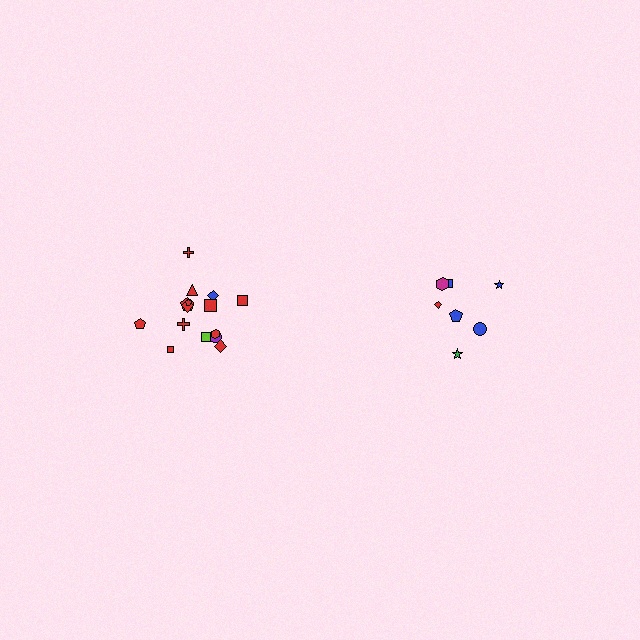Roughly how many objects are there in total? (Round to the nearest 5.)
Roughly 20 objects in total.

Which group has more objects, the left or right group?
The left group.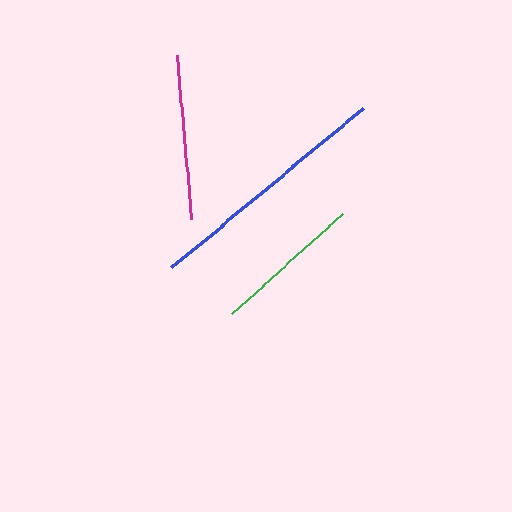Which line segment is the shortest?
The green line is the shortest at approximately 151 pixels.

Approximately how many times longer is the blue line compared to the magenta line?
The blue line is approximately 1.5 times the length of the magenta line.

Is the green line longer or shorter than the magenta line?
The magenta line is longer than the green line.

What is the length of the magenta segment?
The magenta segment is approximately 164 pixels long.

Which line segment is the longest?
The blue line is the longest at approximately 249 pixels.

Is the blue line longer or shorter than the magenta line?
The blue line is longer than the magenta line.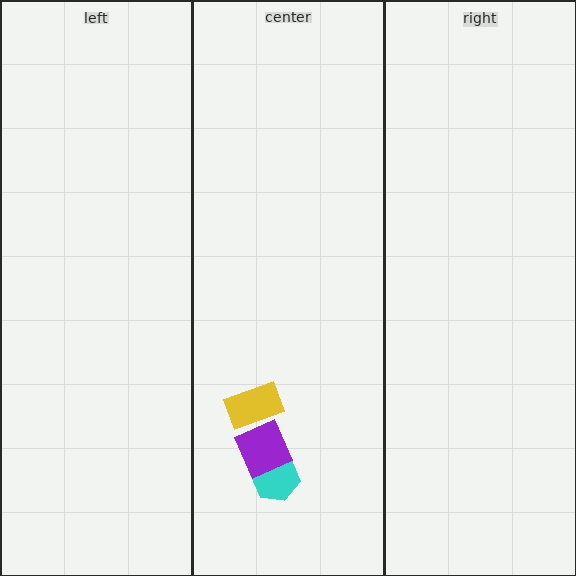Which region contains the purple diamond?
The center region.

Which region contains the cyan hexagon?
The center region.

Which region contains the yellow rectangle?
The center region.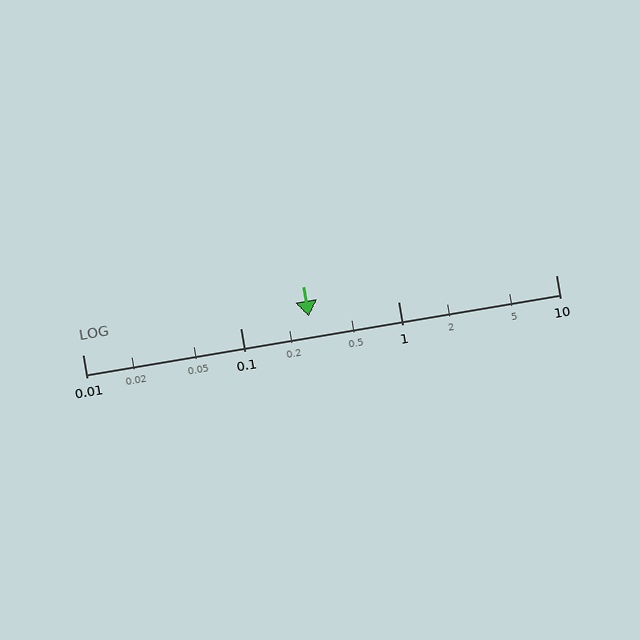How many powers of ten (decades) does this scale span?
The scale spans 3 decades, from 0.01 to 10.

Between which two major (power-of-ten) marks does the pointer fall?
The pointer is between 0.1 and 1.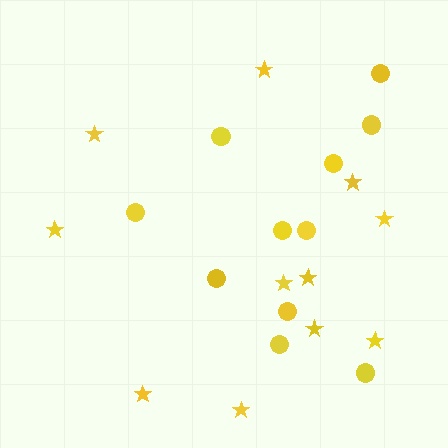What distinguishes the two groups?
There are 2 groups: one group of circles (11) and one group of stars (11).